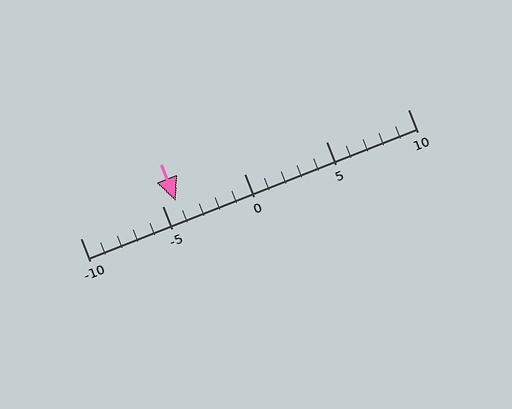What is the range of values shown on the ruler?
The ruler shows values from -10 to 10.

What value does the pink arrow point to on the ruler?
The pink arrow points to approximately -4.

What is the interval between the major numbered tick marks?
The major tick marks are spaced 5 units apart.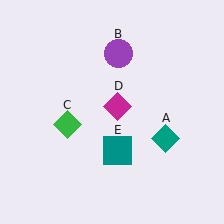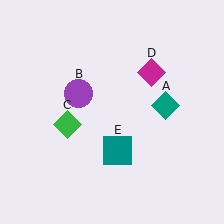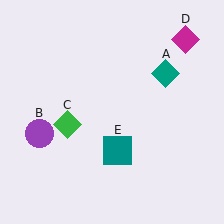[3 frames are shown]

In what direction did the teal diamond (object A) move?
The teal diamond (object A) moved up.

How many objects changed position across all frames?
3 objects changed position: teal diamond (object A), purple circle (object B), magenta diamond (object D).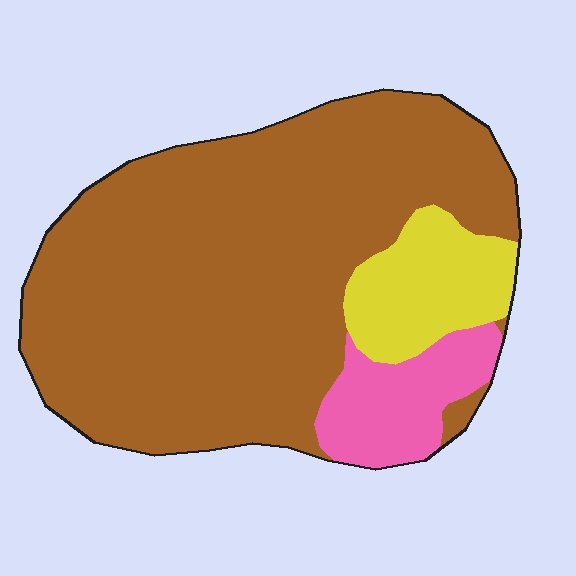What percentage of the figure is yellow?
Yellow covers roughly 10% of the figure.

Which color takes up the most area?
Brown, at roughly 75%.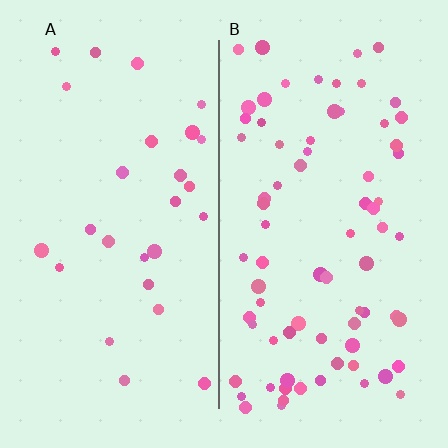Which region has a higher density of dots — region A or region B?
B (the right).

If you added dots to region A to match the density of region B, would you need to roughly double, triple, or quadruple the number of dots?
Approximately triple.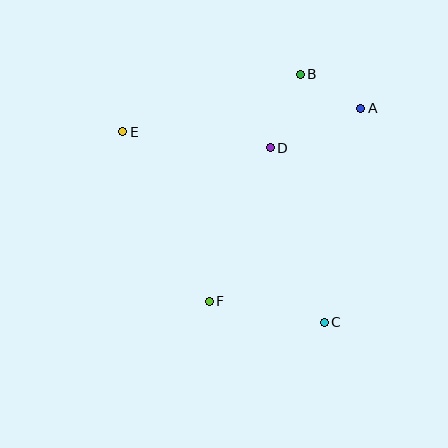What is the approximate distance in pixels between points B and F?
The distance between B and F is approximately 244 pixels.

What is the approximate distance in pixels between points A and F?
The distance between A and F is approximately 245 pixels.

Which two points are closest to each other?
Points A and B are closest to each other.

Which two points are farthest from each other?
Points C and E are farthest from each other.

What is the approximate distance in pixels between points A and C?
The distance between A and C is approximately 217 pixels.